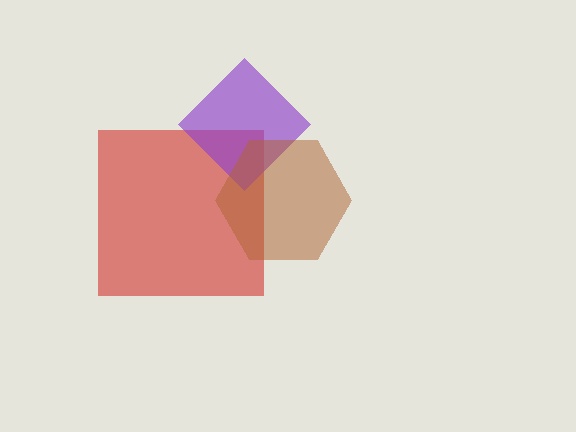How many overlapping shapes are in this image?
There are 3 overlapping shapes in the image.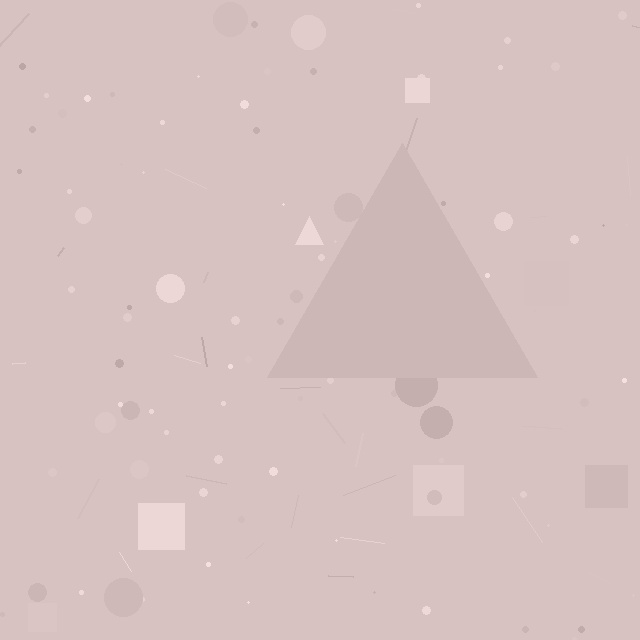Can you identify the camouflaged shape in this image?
The camouflaged shape is a triangle.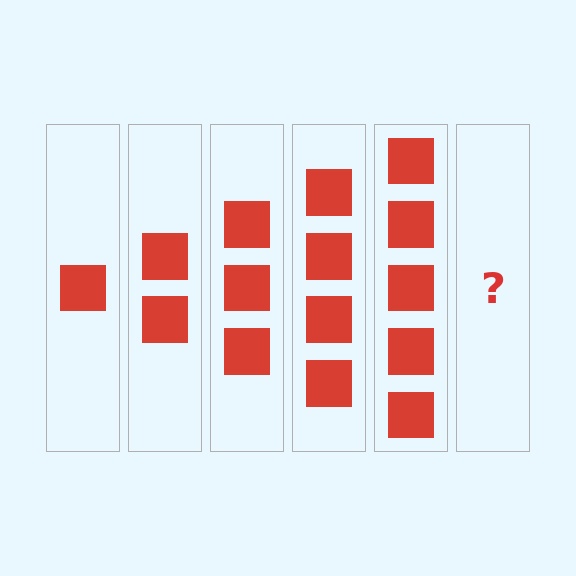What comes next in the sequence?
The next element should be 6 squares.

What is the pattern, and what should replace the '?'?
The pattern is that each step adds one more square. The '?' should be 6 squares.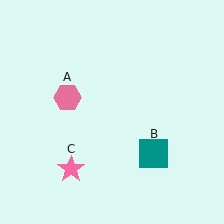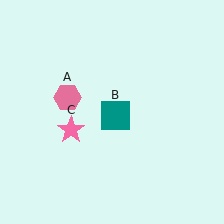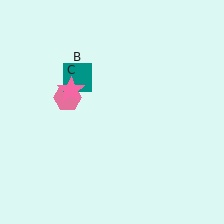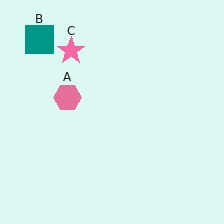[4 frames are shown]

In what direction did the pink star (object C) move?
The pink star (object C) moved up.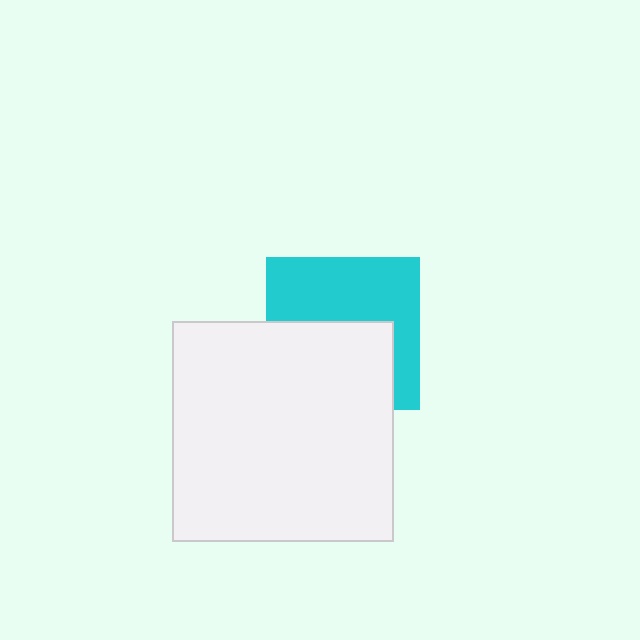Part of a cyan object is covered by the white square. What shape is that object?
It is a square.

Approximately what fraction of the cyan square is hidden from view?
Roughly 48% of the cyan square is hidden behind the white square.